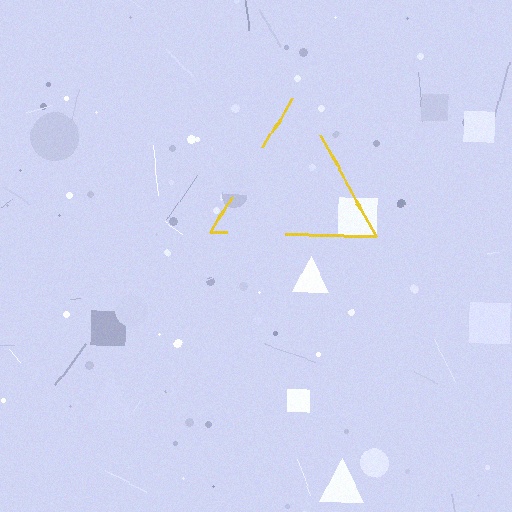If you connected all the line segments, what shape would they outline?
They would outline a triangle.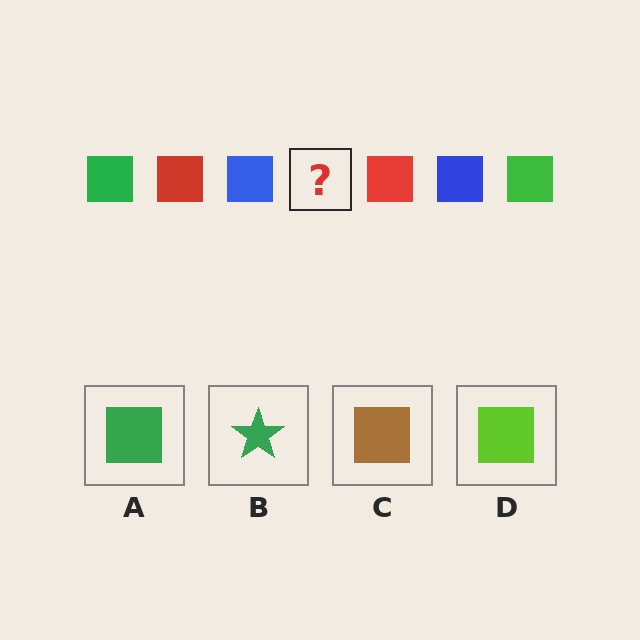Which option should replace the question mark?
Option A.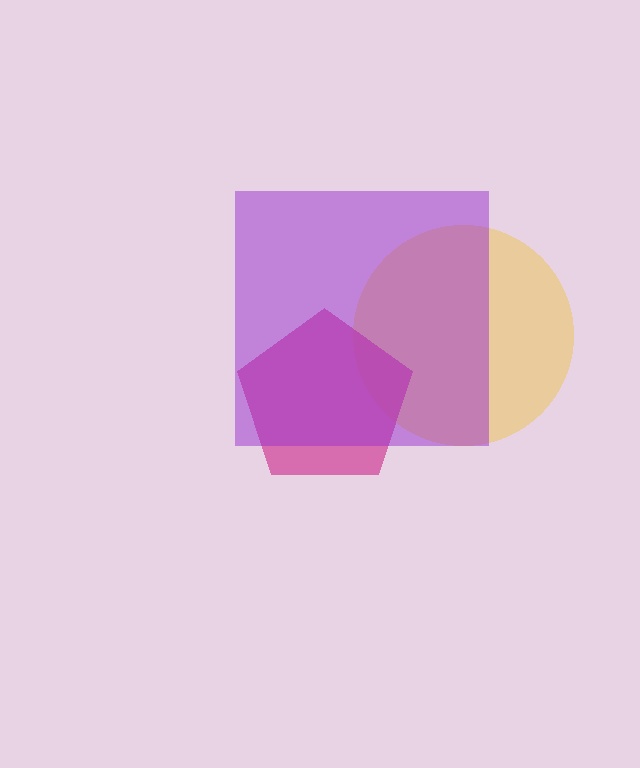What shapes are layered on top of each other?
The layered shapes are: a yellow circle, a magenta pentagon, a purple square.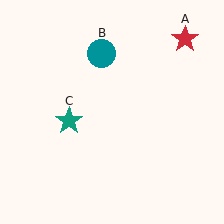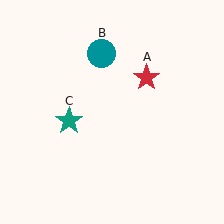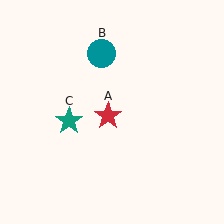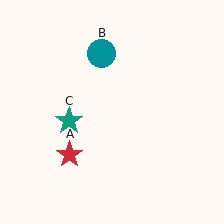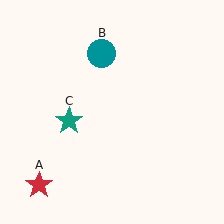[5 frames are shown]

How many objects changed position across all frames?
1 object changed position: red star (object A).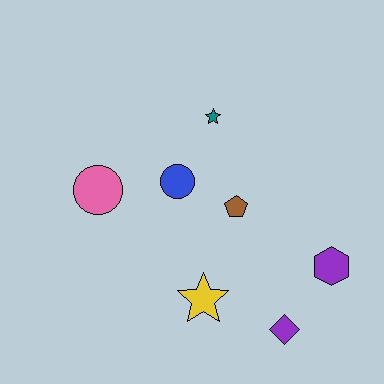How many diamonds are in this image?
There is 1 diamond.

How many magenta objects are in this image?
There are no magenta objects.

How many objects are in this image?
There are 7 objects.